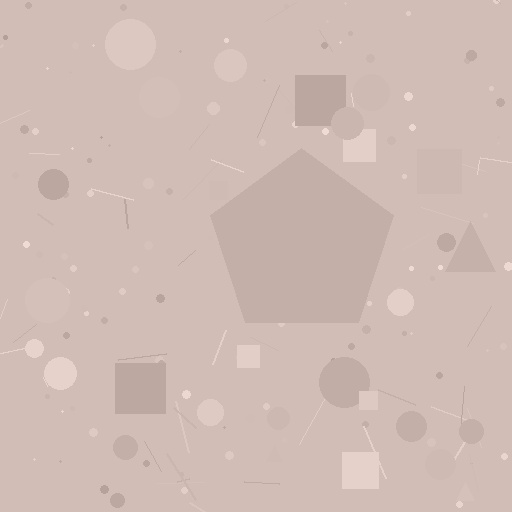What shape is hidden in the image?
A pentagon is hidden in the image.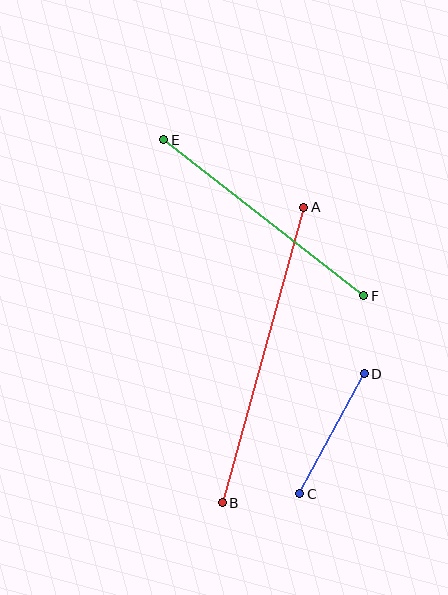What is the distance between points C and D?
The distance is approximately 136 pixels.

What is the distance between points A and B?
The distance is approximately 307 pixels.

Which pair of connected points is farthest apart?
Points A and B are farthest apart.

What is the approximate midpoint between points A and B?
The midpoint is at approximately (263, 355) pixels.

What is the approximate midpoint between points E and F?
The midpoint is at approximately (264, 218) pixels.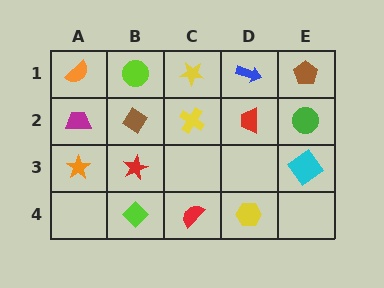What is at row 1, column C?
A yellow star.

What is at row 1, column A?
An orange semicircle.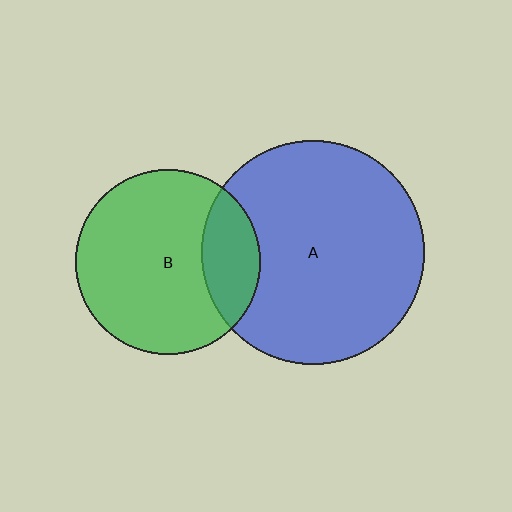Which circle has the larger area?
Circle A (blue).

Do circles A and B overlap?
Yes.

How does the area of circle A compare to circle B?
Approximately 1.5 times.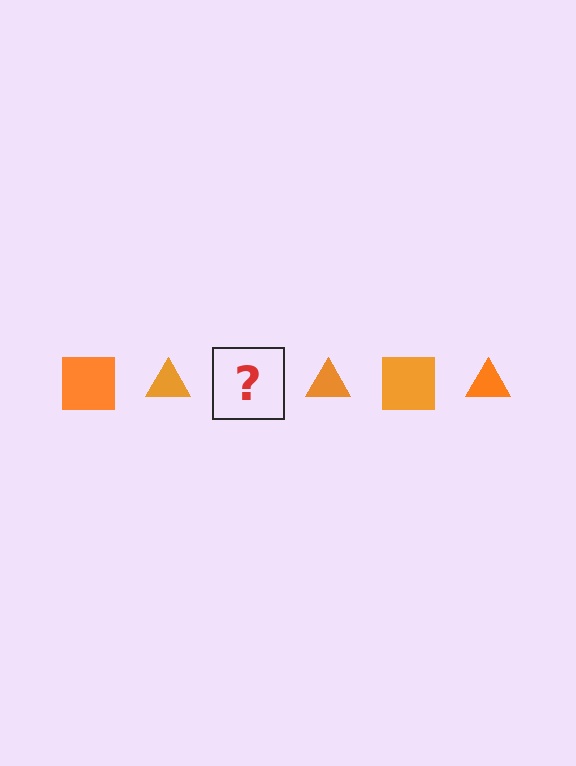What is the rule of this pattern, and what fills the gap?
The rule is that the pattern cycles through square, triangle shapes in orange. The gap should be filled with an orange square.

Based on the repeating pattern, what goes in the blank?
The blank should be an orange square.